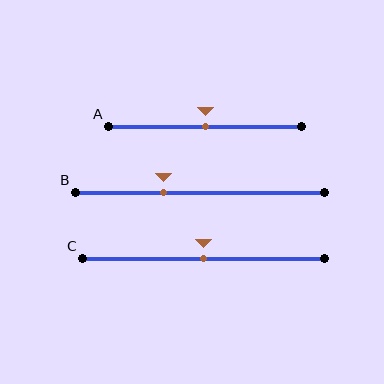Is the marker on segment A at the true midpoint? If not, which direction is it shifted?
Yes, the marker on segment A is at the true midpoint.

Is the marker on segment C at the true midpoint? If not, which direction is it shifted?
Yes, the marker on segment C is at the true midpoint.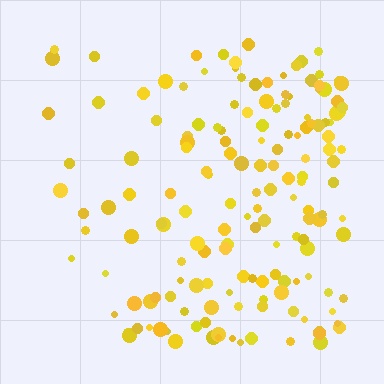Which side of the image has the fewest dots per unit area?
The left.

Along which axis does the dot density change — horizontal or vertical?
Horizontal.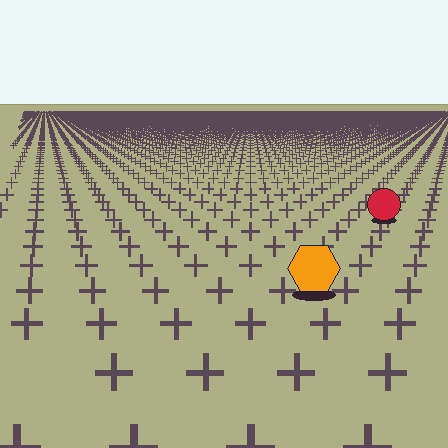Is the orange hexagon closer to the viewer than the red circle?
Yes. The orange hexagon is closer — you can tell from the texture gradient: the ground texture is coarser near it.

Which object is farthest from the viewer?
The red circle is farthest from the viewer. It appears smaller and the ground texture around it is denser.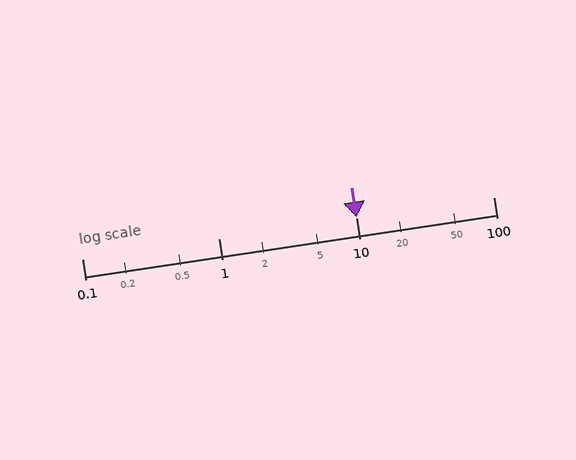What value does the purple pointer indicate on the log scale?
The pointer indicates approximately 10.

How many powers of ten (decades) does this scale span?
The scale spans 3 decades, from 0.1 to 100.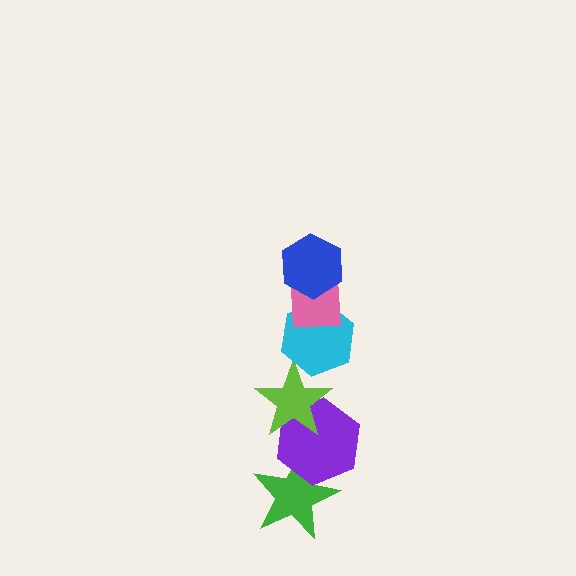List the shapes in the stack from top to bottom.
From top to bottom: the blue hexagon, the pink rectangle, the cyan hexagon, the lime star, the purple hexagon, the green star.